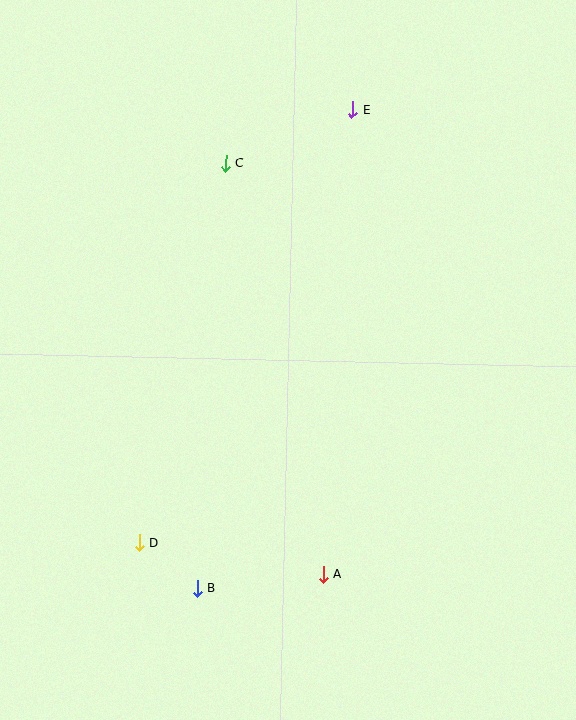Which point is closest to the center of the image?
Point C at (226, 163) is closest to the center.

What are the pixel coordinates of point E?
Point E is at (352, 110).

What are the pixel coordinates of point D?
Point D is at (139, 542).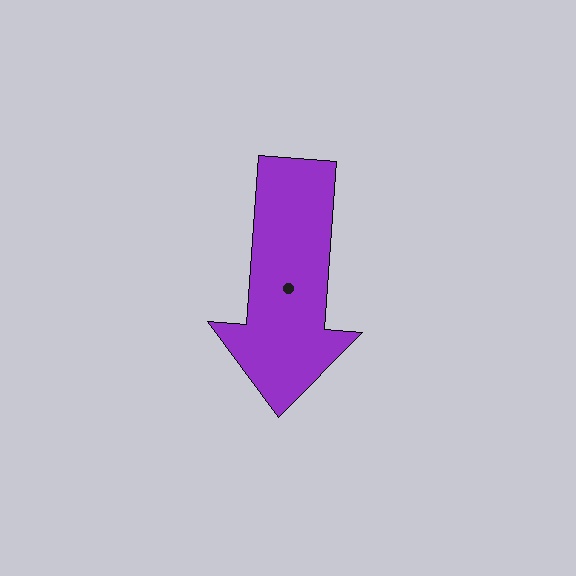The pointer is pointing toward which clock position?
Roughly 6 o'clock.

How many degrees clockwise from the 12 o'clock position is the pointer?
Approximately 184 degrees.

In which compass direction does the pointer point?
South.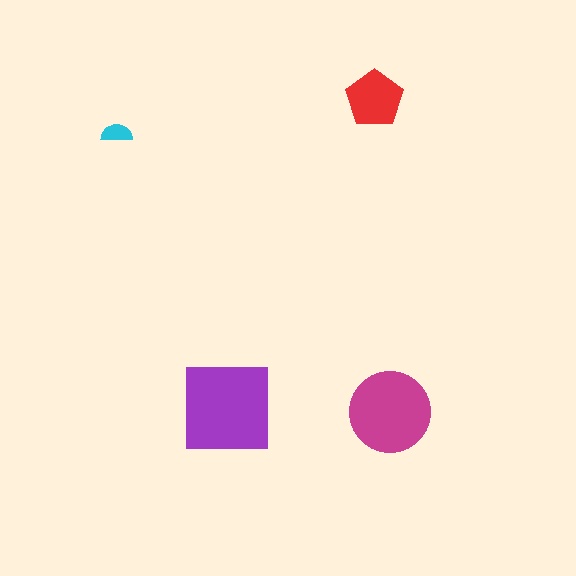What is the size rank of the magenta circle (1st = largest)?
2nd.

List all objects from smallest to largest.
The cyan semicircle, the red pentagon, the magenta circle, the purple square.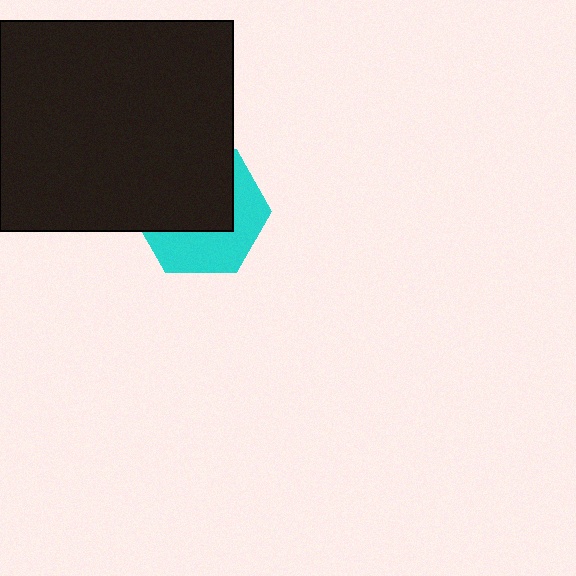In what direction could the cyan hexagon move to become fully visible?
The cyan hexagon could move down. That would shift it out from behind the black rectangle entirely.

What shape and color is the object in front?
The object in front is a black rectangle.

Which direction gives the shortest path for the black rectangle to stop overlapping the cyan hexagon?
Moving up gives the shortest separation.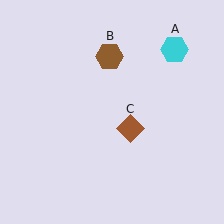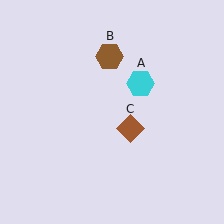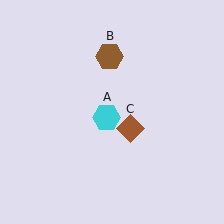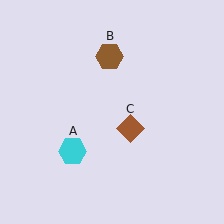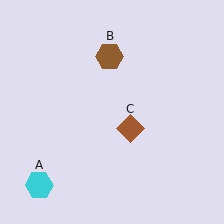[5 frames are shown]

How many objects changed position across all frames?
1 object changed position: cyan hexagon (object A).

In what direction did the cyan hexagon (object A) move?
The cyan hexagon (object A) moved down and to the left.